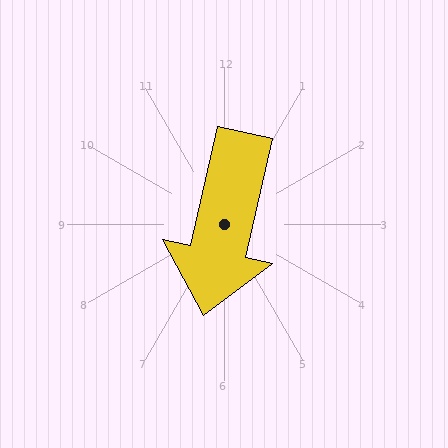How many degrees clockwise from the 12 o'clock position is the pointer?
Approximately 193 degrees.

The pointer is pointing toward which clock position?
Roughly 6 o'clock.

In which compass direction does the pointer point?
South.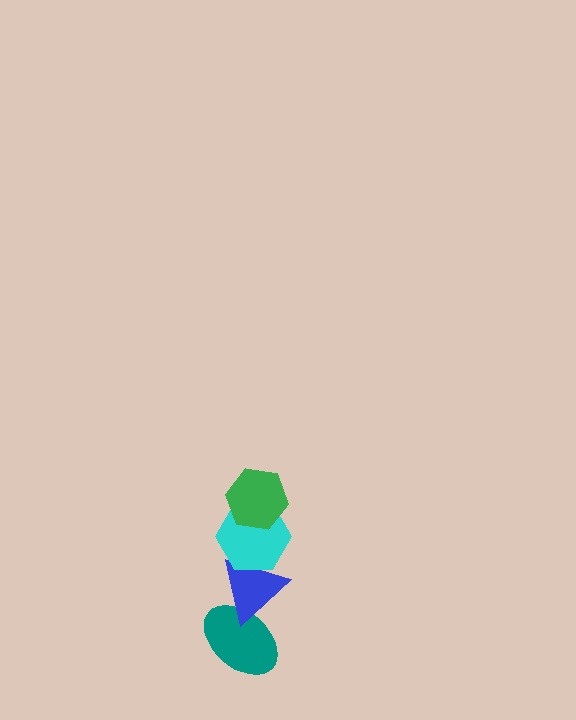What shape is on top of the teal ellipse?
The blue triangle is on top of the teal ellipse.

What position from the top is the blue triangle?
The blue triangle is 3rd from the top.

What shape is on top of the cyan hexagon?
The green hexagon is on top of the cyan hexagon.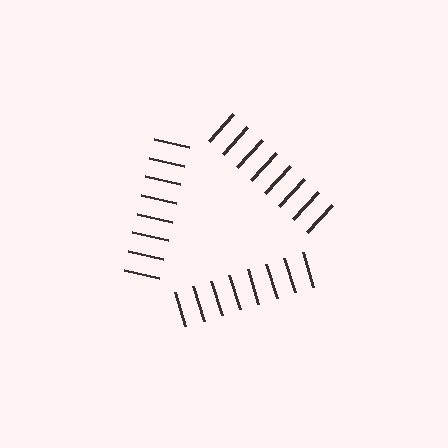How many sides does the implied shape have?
3 sides — the line-ends trace a triangle.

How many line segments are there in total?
24 — 8 along each of the 3 edges.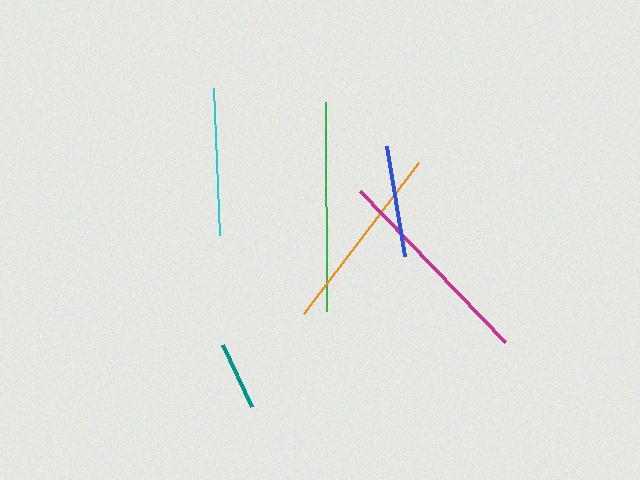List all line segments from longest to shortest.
From longest to shortest: magenta, green, orange, cyan, blue, teal.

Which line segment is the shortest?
The teal line is the shortest at approximately 68 pixels.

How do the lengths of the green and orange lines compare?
The green and orange lines are approximately the same length.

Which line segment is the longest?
The magenta line is the longest at approximately 209 pixels.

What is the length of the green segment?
The green segment is approximately 209 pixels long.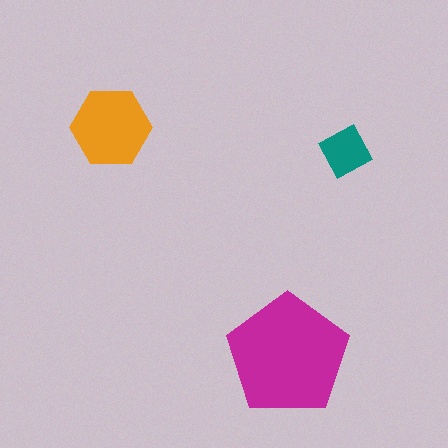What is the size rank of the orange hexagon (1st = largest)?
2nd.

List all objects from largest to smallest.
The magenta pentagon, the orange hexagon, the teal diamond.